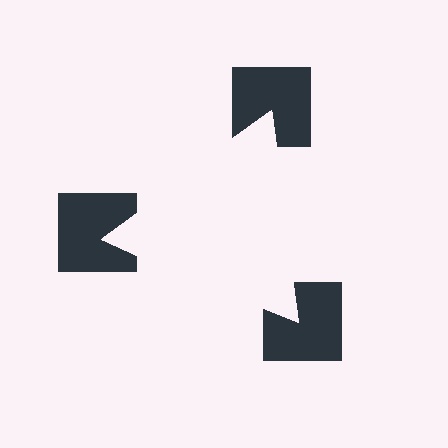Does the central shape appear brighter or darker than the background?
It typically appears slightly brighter than the background, even though no actual brightness change is drawn.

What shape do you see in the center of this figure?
An illusory triangle — its edges are inferred from the aligned wedge cuts in the notched squares, not physically drawn.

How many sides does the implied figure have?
3 sides.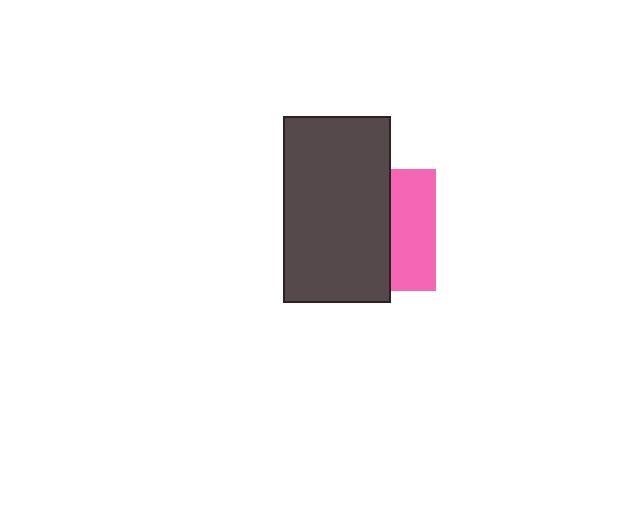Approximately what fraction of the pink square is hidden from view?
Roughly 64% of the pink square is hidden behind the dark gray rectangle.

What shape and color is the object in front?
The object in front is a dark gray rectangle.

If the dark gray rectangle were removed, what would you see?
You would see the complete pink square.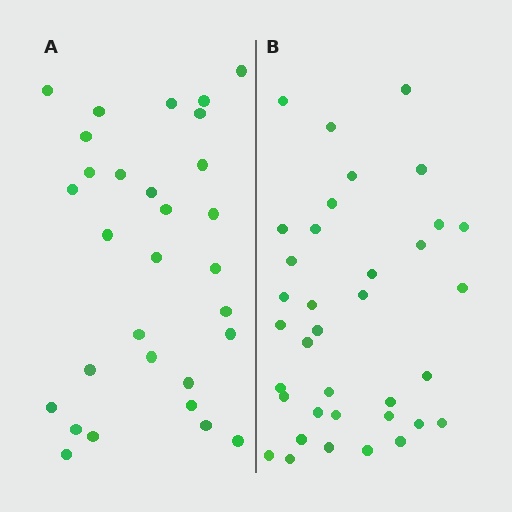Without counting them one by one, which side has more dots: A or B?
Region B (the right region) has more dots.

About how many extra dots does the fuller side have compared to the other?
Region B has about 6 more dots than region A.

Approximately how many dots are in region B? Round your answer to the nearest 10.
About 40 dots. (The exact count is 36, which rounds to 40.)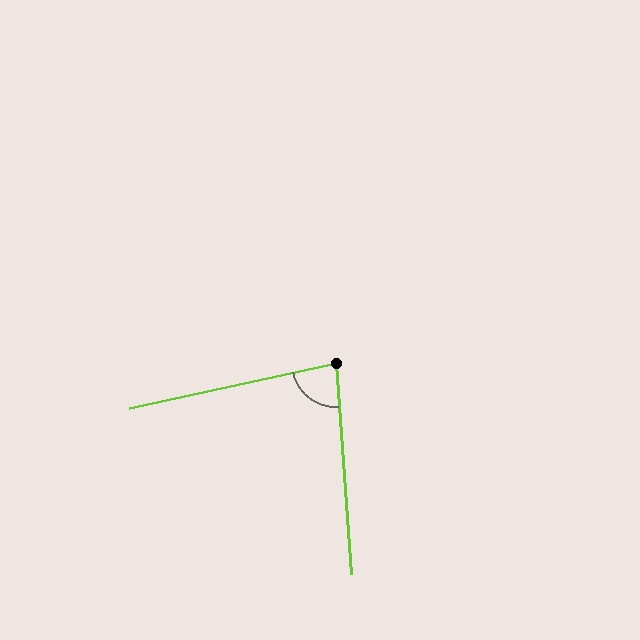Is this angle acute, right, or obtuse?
It is acute.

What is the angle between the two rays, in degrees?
Approximately 82 degrees.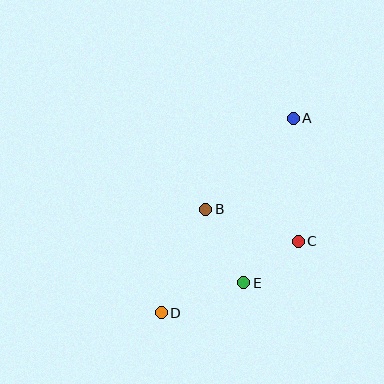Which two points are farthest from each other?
Points A and D are farthest from each other.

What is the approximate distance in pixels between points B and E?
The distance between B and E is approximately 83 pixels.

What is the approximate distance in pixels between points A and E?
The distance between A and E is approximately 172 pixels.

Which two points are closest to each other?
Points C and E are closest to each other.